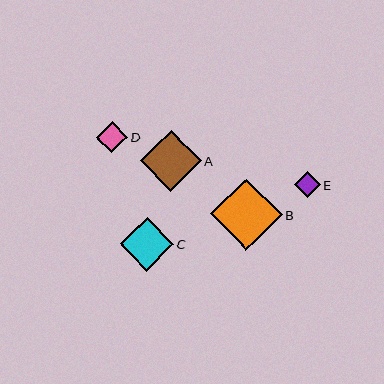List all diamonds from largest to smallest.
From largest to smallest: B, A, C, D, E.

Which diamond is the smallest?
Diamond E is the smallest with a size of approximately 25 pixels.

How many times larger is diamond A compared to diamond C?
Diamond A is approximately 1.1 times the size of diamond C.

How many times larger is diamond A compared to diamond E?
Diamond A is approximately 2.4 times the size of diamond E.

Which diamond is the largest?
Diamond B is the largest with a size of approximately 72 pixels.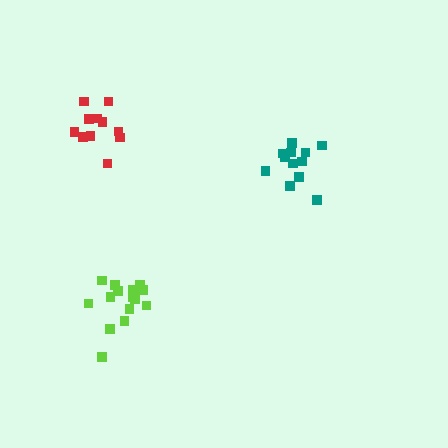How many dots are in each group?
Group 1: 12 dots, Group 2: 16 dots, Group 3: 11 dots (39 total).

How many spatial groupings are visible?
There are 3 spatial groupings.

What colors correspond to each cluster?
The clusters are colored: teal, lime, red.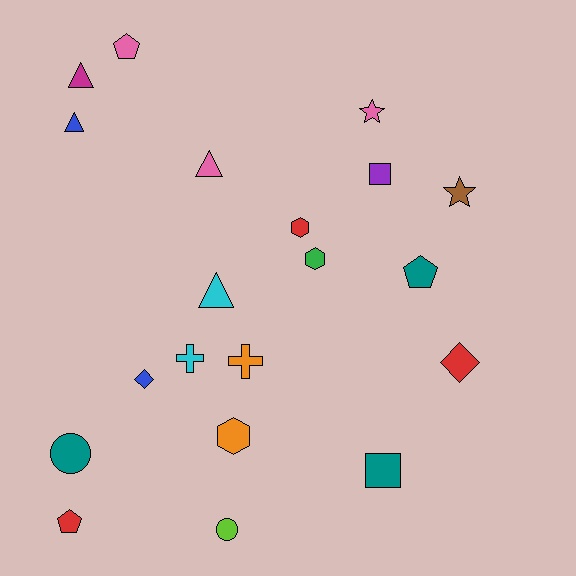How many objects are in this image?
There are 20 objects.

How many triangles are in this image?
There are 4 triangles.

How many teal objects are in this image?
There are 3 teal objects.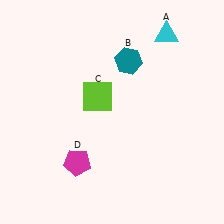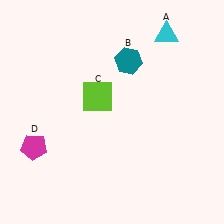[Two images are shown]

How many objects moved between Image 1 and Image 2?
1 object moved between the two images.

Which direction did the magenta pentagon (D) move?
The magenta pentagon (D) moved left.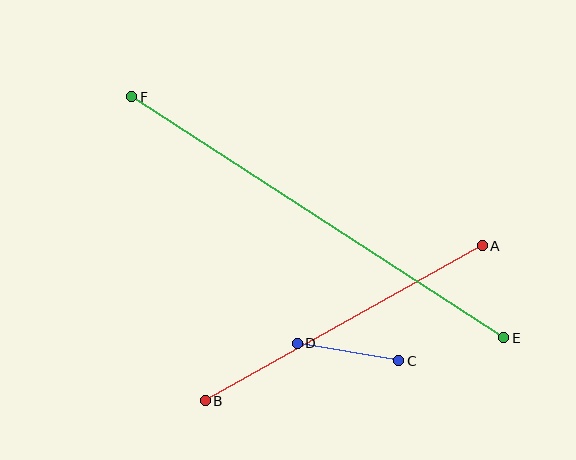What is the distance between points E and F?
The distance is approximately 443 pixels.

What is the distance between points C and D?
The distance is approximately 103 pixels.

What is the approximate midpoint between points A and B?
The midpoint is at approximately (344, 323) pixels.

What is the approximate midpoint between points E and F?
The midpoint is at approximately (318, 217) pixels.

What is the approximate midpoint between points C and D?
The midpoint is at approximately (348, 352) pixels.